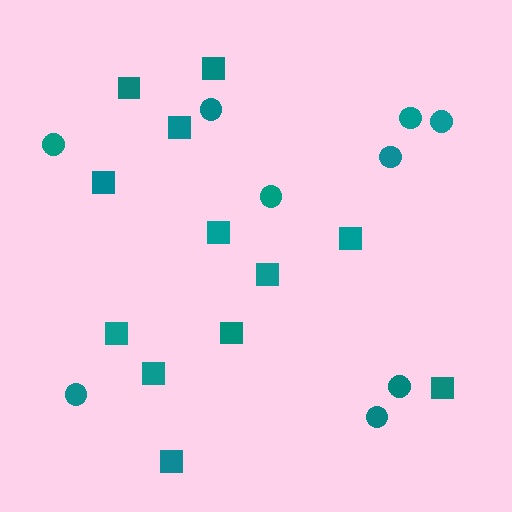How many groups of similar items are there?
There are 2 groups: one group of squares (12) and one group of circles (9).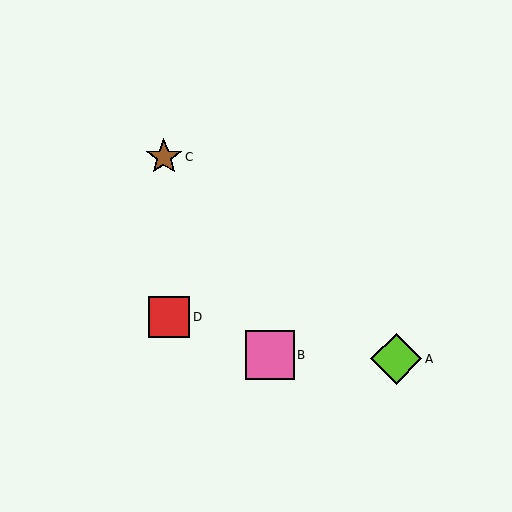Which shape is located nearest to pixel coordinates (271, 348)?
The pink square (labeled B) at (270, 355) is nearest to that location.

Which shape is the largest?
The lime diamond (labeled A) is the largest.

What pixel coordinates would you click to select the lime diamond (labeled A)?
Click at (396, 359) to select the lime diamond A.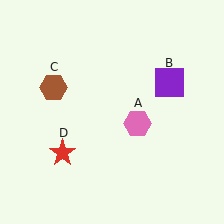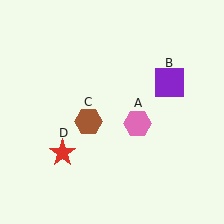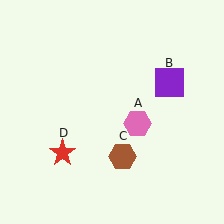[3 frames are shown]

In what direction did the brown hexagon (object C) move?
The brown hexagon (object C) moved down and to the right.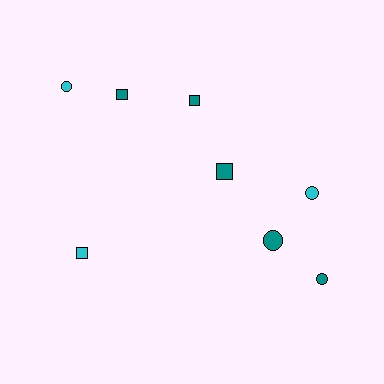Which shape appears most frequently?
Circle, with 4 objects.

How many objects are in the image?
There are 8 objects.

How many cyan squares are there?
There is 1 cyan square.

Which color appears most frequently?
Teal, with 5 objects.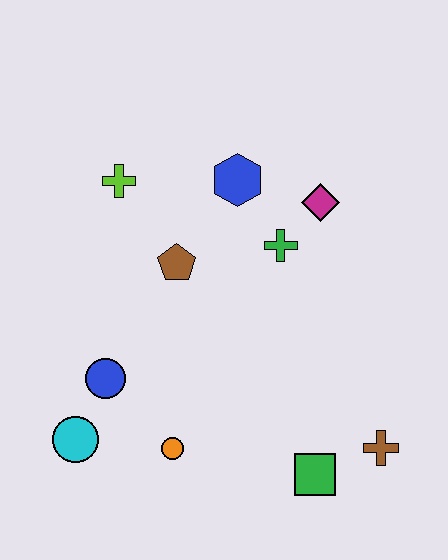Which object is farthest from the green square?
The lime cross is farthest from the green square.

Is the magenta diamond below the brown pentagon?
No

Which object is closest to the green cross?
The magenta diamond is closest to the green cross.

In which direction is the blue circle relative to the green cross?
The blue circle is to the left of the green cross.